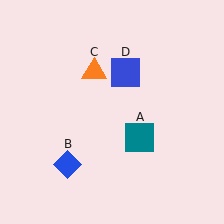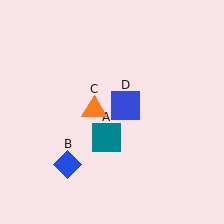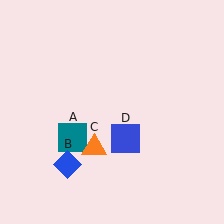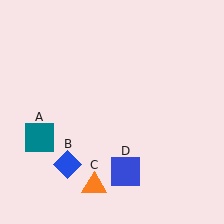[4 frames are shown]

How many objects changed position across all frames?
3 objects changed position: teal square (object A), orange triangle (object C), blue square (object D).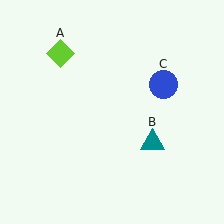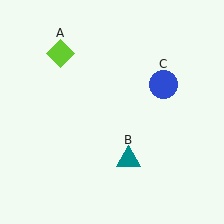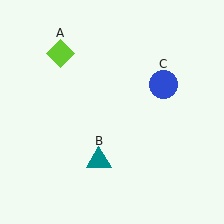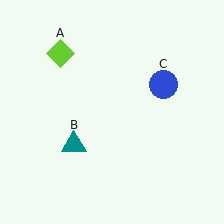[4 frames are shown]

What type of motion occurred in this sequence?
The teal triangle (object B) rotated clockwise around the center of the scene.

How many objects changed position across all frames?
1 object changed position: teal triangle (object B).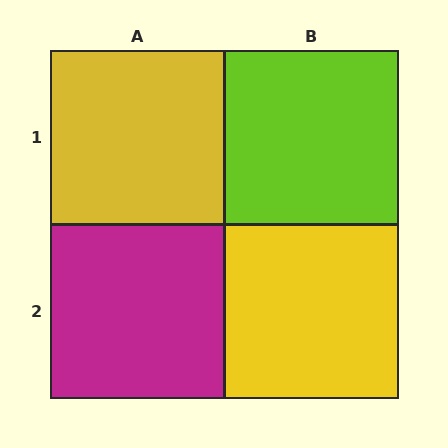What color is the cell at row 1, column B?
Lime.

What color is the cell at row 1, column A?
Yellow.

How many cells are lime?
1 cell is lime.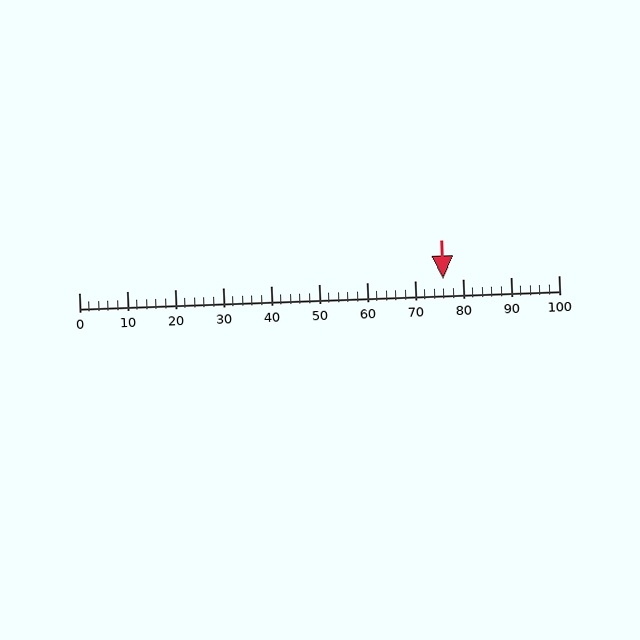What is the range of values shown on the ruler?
The ruler shows values from 0 to 100.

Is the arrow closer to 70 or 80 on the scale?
The arrow is closer to 80.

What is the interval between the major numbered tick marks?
The major tick marks are spaced 10 units apart.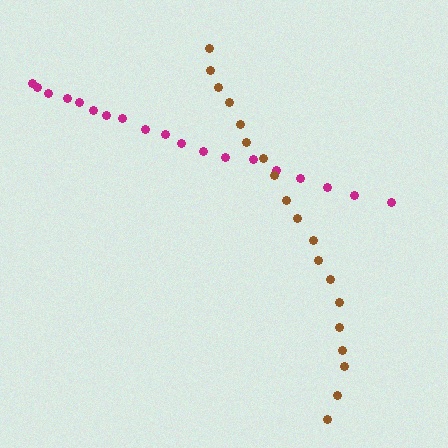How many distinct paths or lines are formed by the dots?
There are 2 distinct paths.